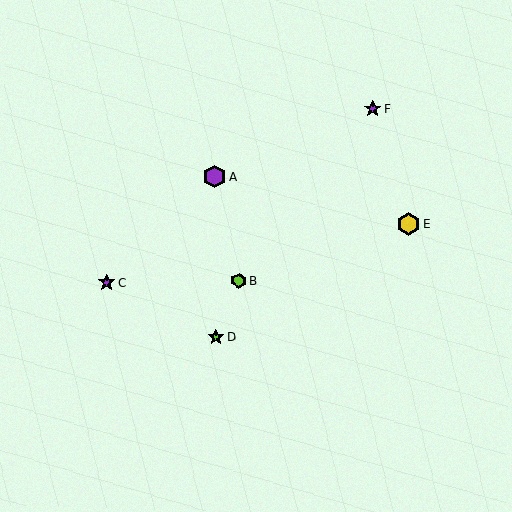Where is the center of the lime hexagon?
The center of the lime hexagon is at (239, 281).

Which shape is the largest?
The yellow hexagon (labeled E) is the largest.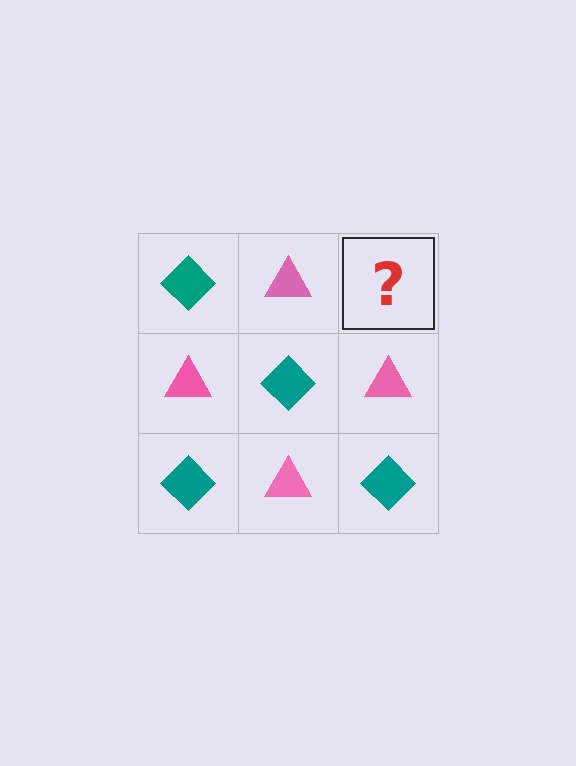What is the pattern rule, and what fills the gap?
The rule is that it alternates teal diamond and pink triangle in a checkerboard pattern. The gap should be filled with a teal diamond.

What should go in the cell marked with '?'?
The missing cell should contain a teal diamond.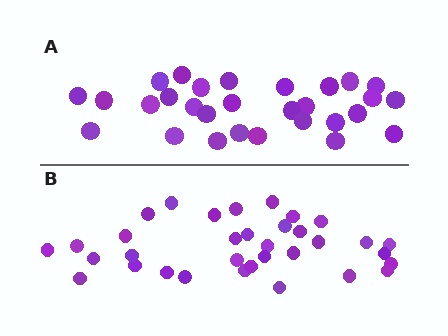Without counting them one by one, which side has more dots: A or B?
Region B (the bottom region) has more dots.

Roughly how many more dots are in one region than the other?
Region B has about 5 more dots than region A.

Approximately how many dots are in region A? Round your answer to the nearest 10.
About 30 dots. (The exact count is 29, which rounds to 30.)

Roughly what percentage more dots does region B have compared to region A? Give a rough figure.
About 15% more.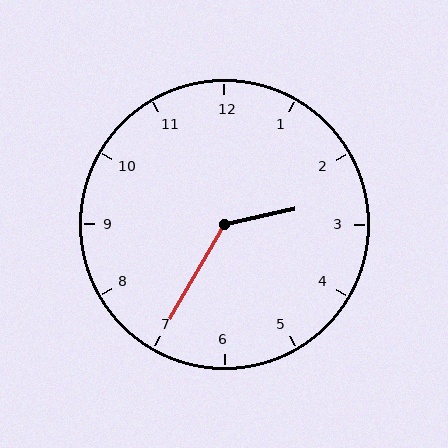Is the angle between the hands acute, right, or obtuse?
It is obtuse.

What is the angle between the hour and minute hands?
Approximately 132 degrees.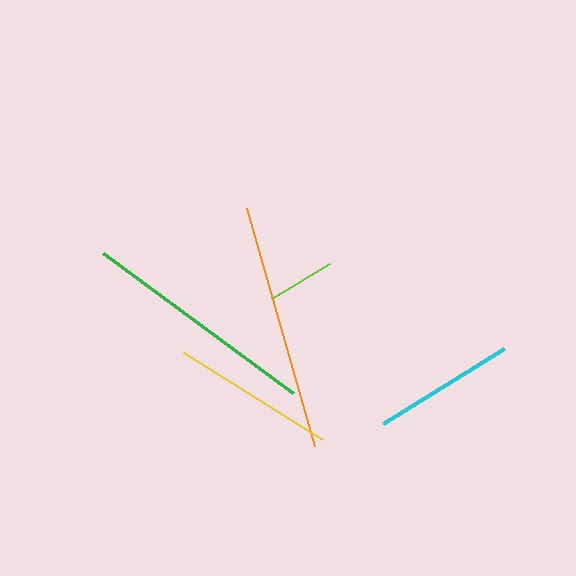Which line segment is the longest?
The orange line is the longest at approximately 247 pixels.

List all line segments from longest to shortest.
From longest to shortest: orange, green, yellow, cyan, lime.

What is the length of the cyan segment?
The cyan segment is approximately 143 pixels long.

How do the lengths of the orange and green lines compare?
The orange and green lines are approximately the same length.